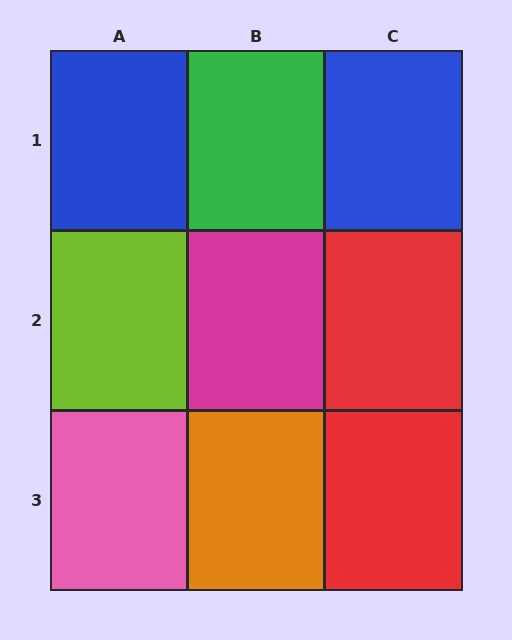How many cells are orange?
1 cell is orange.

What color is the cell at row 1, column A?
Blue.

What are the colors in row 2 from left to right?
Lime, magenta, red.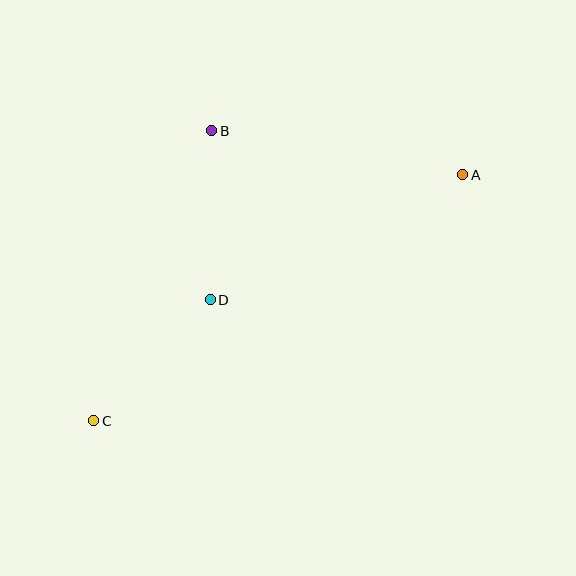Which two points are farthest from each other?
Points A and C are farthest from each other.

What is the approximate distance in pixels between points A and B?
The distance between A and B is approximately 255 pixels.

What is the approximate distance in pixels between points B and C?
The distance between B and C is approximately 313 pixels.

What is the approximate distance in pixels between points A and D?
The distance between A and D is approximately 282 pixels.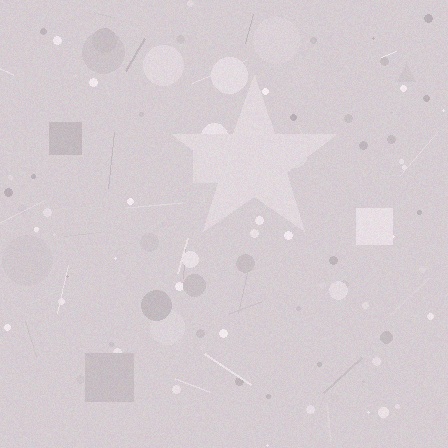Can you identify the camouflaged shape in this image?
The camouflaged shape is a star.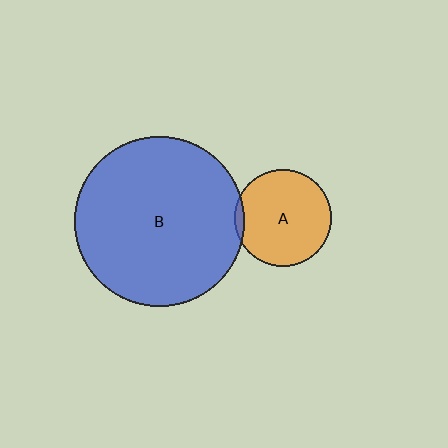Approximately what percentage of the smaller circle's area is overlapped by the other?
Approximately 5%.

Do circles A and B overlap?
Yes.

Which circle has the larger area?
Circle B (blue).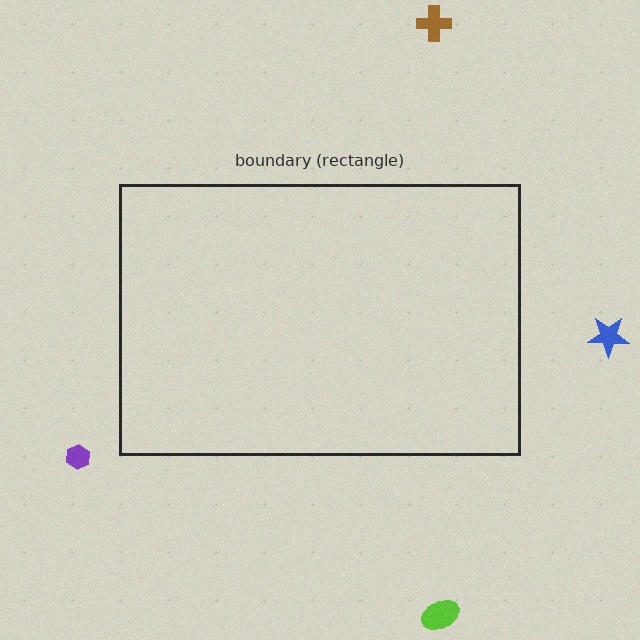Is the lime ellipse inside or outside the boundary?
Outside.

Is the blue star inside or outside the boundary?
Outside.